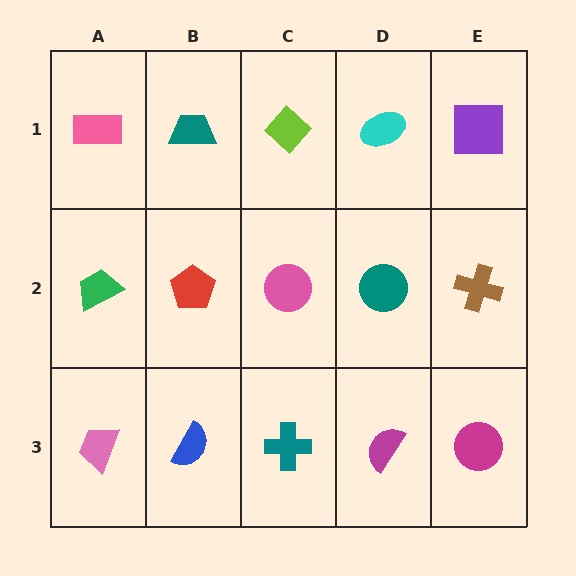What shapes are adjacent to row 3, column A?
A green trapezoid (row 2, column A), a blue semicircle (row 3, column B).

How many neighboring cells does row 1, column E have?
2.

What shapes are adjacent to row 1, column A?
A green trapezoid (row 2, column A), a teal trapezoid (row 1, column B).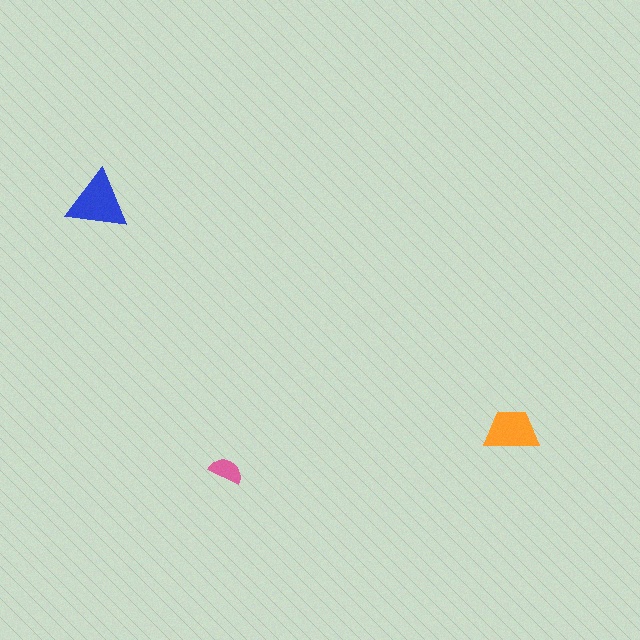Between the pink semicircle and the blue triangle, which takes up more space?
The blue triangle.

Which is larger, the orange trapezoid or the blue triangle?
The blue triangle.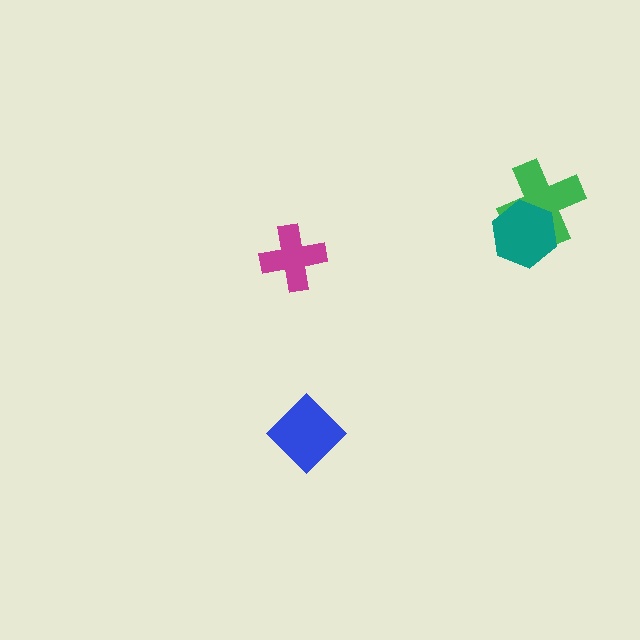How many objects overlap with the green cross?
1 object overlaps with the green cross.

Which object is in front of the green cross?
The teal hexagon is in front of the green cross.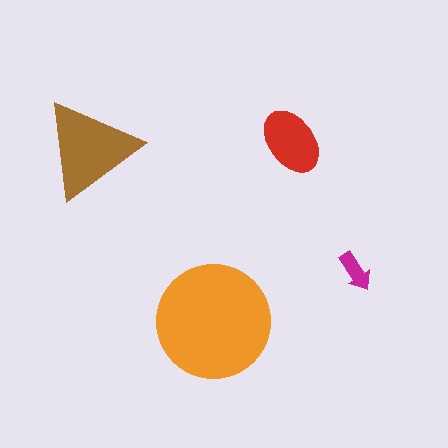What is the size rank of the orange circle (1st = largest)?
1st.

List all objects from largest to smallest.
The orange circle, the brown triangle, the red ellipse, the magenta arrow.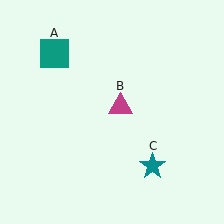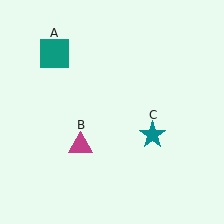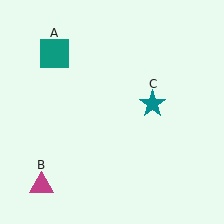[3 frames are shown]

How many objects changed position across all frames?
2 objects changed position: magenta triangle (object B), teal star (object C).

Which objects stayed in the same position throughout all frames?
Teal square (object A) remained stationary.